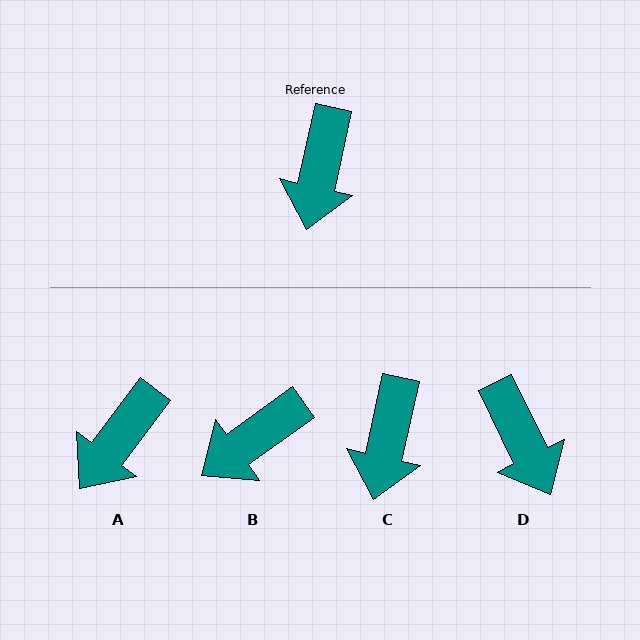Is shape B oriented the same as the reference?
No, it is off by about 42 degrees.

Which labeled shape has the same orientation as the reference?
C.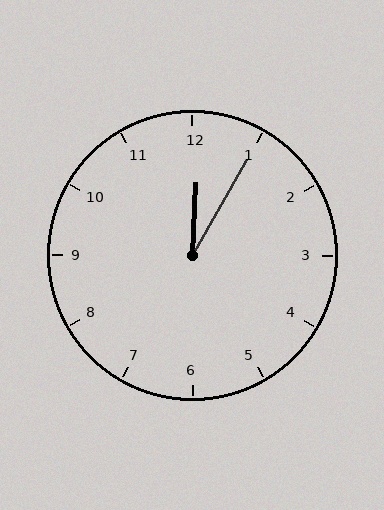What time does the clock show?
12:05.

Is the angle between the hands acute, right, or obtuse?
It is acute.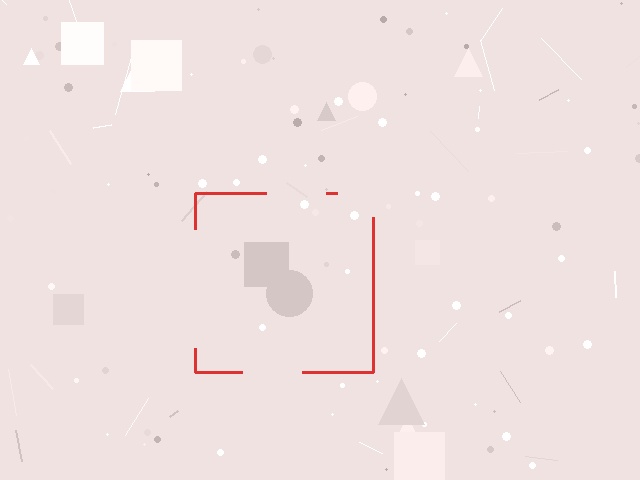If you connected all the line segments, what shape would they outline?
They would outline a square.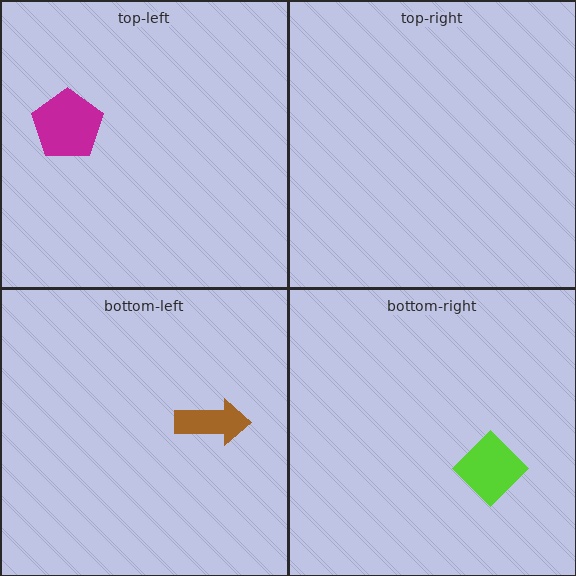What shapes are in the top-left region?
The magenta pentagon.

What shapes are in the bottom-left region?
The brown arrow.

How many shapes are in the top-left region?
1.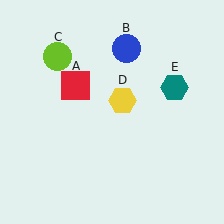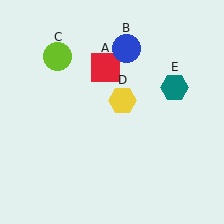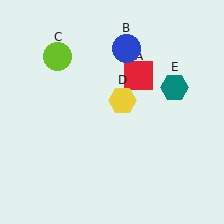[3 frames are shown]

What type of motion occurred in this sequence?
The red square (object A) rotated clockwise around the center of the scene.